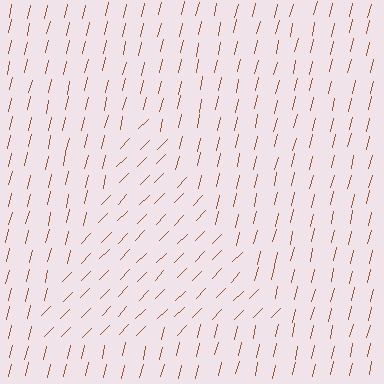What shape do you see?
I see a triangle.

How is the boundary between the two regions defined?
The boundary is defined purely by a change in line orientation (approximately 31 degrees difference). All lines are the same color and thickness.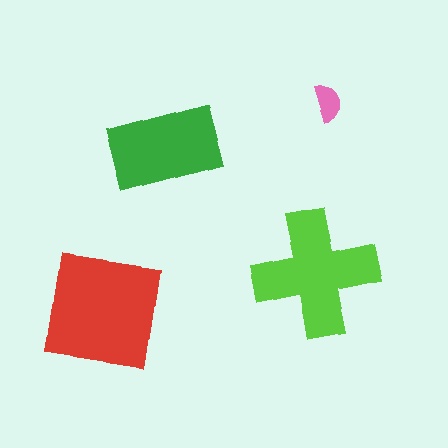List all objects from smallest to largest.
The pink semicircle, the green rectangle, the lime cross, the red square.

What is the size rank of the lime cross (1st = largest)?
2nd.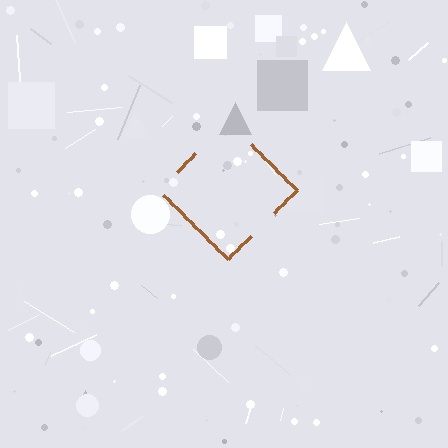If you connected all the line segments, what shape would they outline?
They would outline a diamond.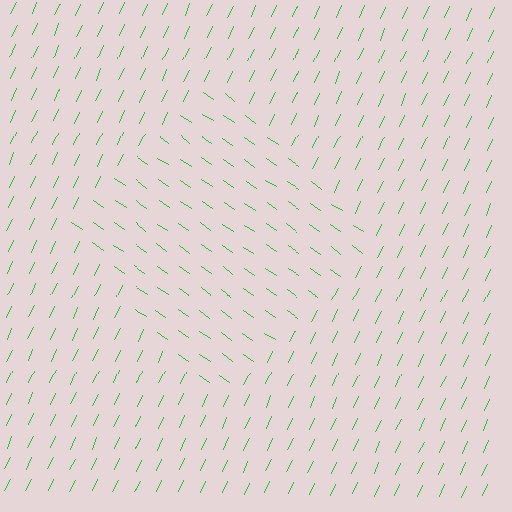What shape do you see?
I see a diamond.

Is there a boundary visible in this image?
Yes, there is a texture boundary formed by a change in line orientation.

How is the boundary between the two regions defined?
The boundary is defined purely by a change in line orientation (approximately 80 degrees difference). All lines are the same color and thickness.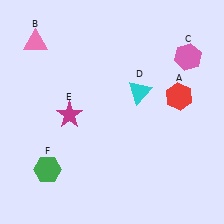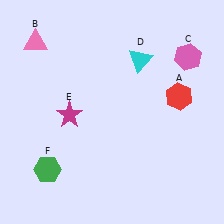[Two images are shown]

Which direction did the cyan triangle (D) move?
The cyan triangle (D) moved up.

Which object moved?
The cyan triangle (D) moved up.